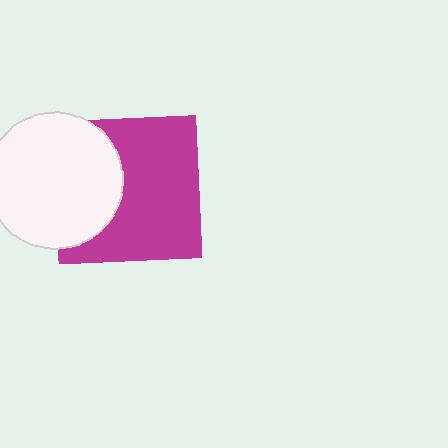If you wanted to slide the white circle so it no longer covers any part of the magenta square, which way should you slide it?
Slide it left — that is the most direct way to separate the two shapes.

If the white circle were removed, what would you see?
You would see the complete magenta square.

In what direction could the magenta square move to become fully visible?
The magenta square could move right. That would shift it out from behind the white circle entirely.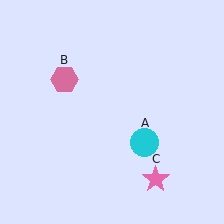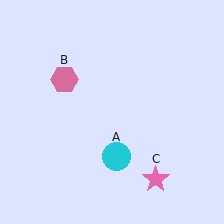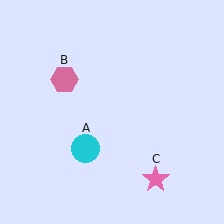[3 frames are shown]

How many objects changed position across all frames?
1 object changed position: cyan circle (object A).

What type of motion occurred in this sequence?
The cyan circle (object A) rotated clockwise around the center of the scene.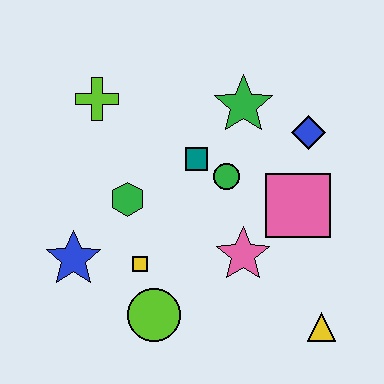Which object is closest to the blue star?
The yellow square is closest to the blue star.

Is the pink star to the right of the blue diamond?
No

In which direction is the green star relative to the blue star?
The green star is to the right of the blue star.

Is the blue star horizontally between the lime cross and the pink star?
No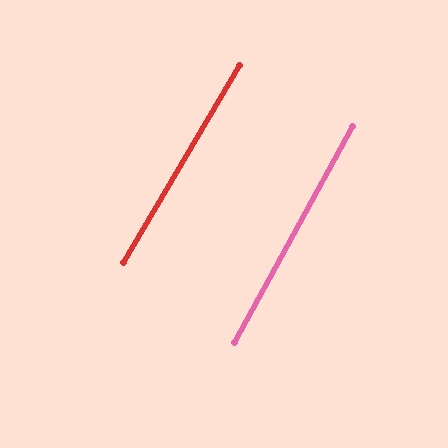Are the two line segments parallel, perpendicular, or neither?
Parallel — their directions differ by only 1.6°.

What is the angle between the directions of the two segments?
Approximately 2 degrees.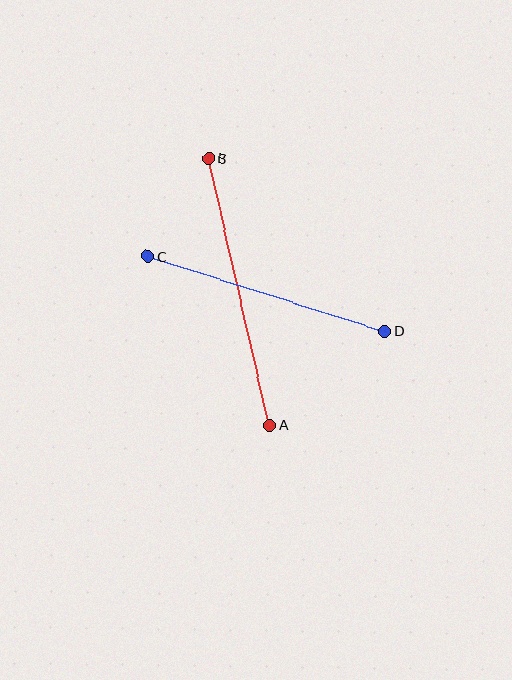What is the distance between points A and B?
The distance is approximately 274 pixels.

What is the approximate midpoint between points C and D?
The midpoint is at approximately (266, 294) pixels.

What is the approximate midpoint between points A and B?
The midpoint is at approximately (239, 292) pixels.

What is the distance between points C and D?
The distance is approximately 248 pixels.